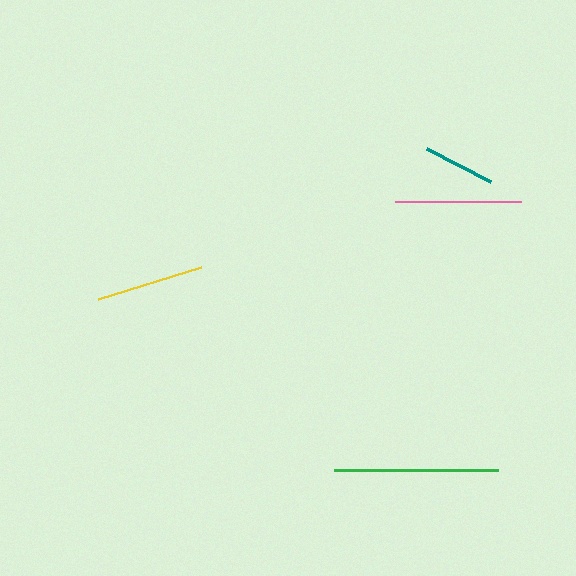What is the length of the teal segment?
The teal segment is approximately 72 pixels long.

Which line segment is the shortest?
The teal line is the shortest at approximately 72 pixels.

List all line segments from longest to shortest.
From longest to shortest: green, pink, yellow, teal.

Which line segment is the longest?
The green line is the longest at approximately 164 pixels.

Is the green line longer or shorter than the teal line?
The green line is longer than the teal line.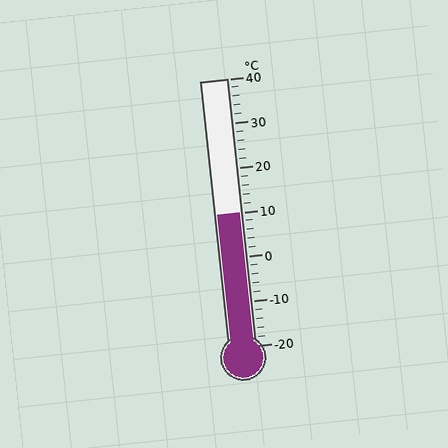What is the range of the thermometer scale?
The thermometer scale ranges from -20°C to 40°C.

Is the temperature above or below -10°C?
The temperature is above -10°C.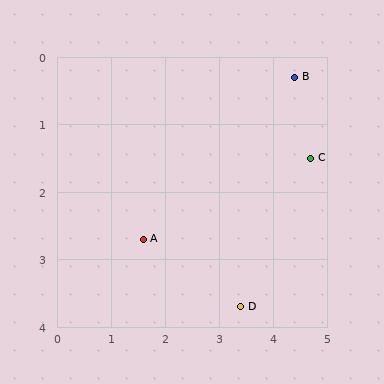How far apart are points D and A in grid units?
Points D and A are about 2.1 grid units apart.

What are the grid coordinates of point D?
Point D is at approximately (3.4, 3.7).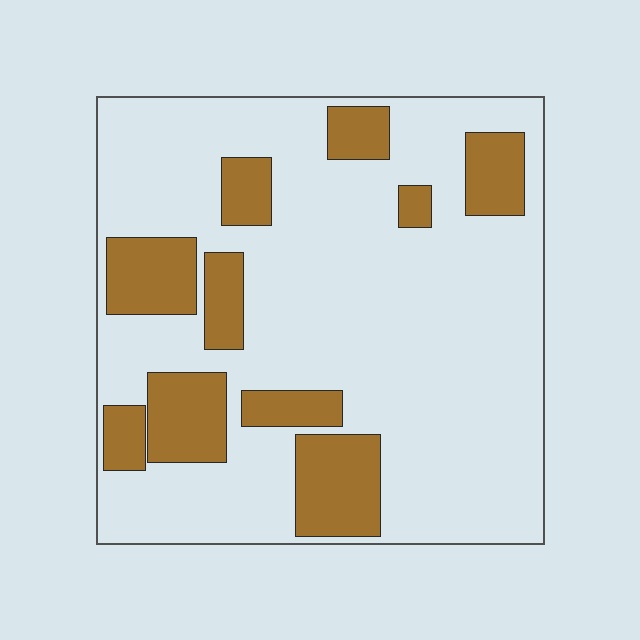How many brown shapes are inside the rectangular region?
10.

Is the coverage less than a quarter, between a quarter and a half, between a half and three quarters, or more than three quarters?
Less than a quarter.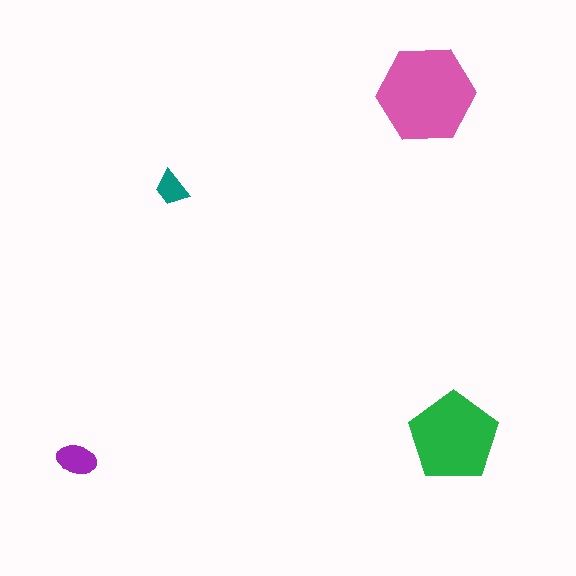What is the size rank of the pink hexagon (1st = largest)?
1st.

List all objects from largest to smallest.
The pink hexagon, the green pentagon, the purple ellipse, the teal trapezoid.